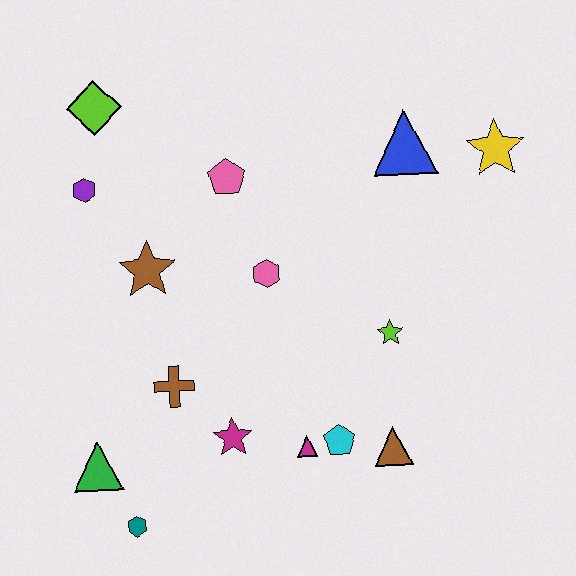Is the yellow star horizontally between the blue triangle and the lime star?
No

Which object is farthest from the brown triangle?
The lime diamond is farthest from the brown triangle.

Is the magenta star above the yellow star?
No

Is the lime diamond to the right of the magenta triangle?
No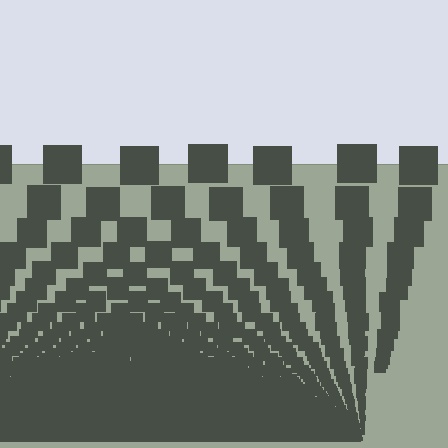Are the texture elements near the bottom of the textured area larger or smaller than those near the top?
Smaller. The gradient is inverted — elements near the bottom are smaller and denser.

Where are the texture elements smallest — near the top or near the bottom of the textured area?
Near the bottom.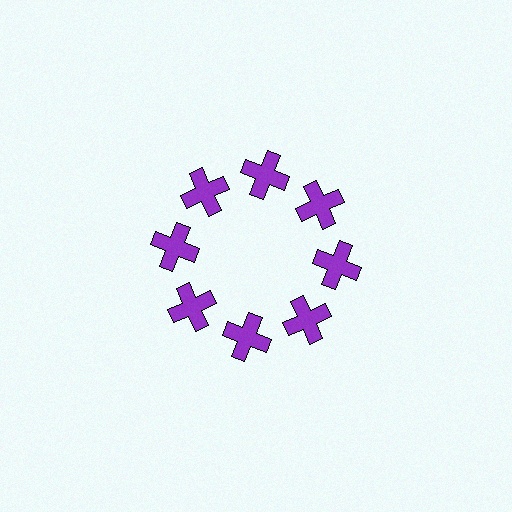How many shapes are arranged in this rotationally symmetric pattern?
There are 8 shapes, arranged in 8 groups of 1.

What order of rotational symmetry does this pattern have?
This pattern has 8-fold rotational symmetry.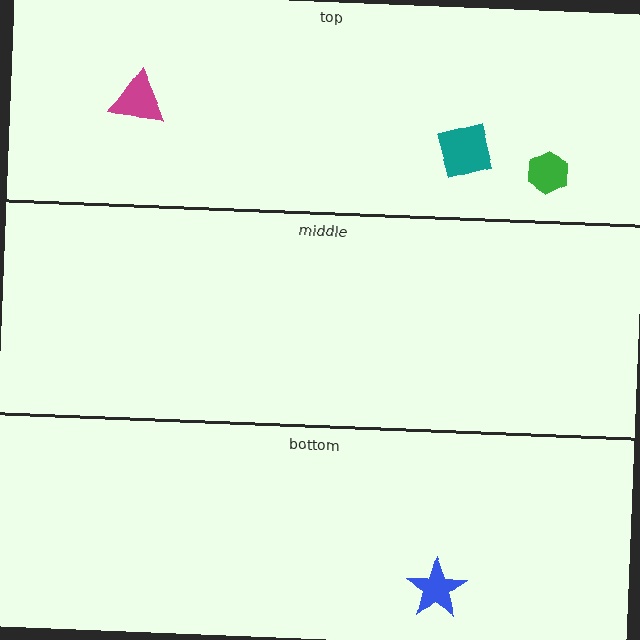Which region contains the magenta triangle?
The top region.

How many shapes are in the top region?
3.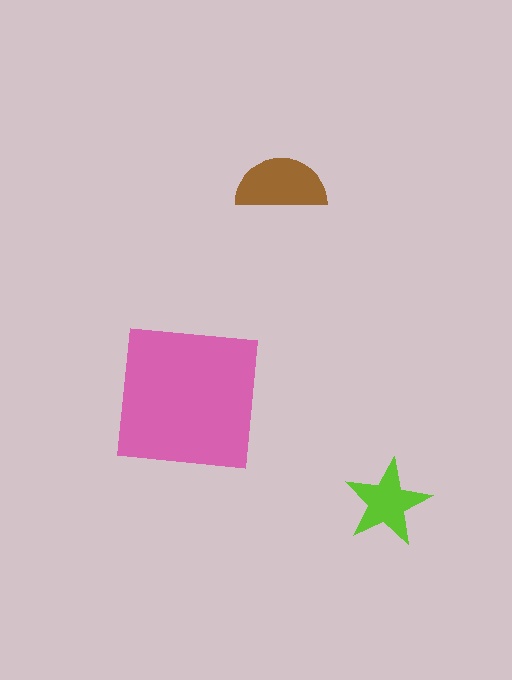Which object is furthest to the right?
The lime star is rightmost.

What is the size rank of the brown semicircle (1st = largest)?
2nd.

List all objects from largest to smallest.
The pink square, the brown semicircle, the lime star.